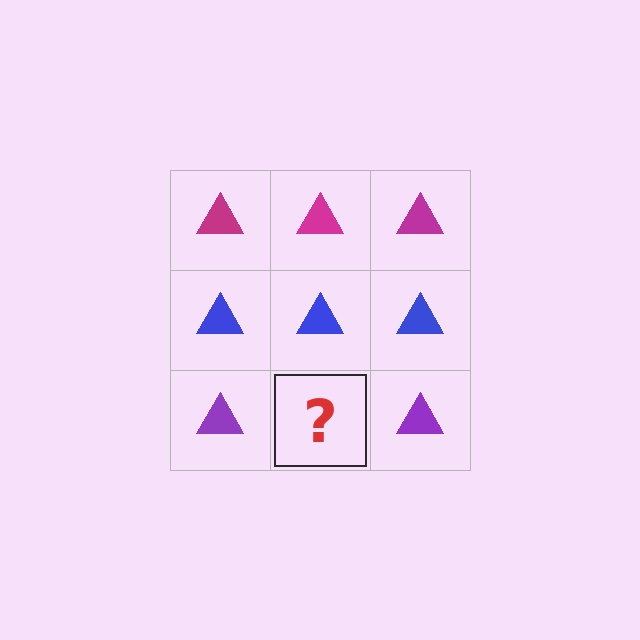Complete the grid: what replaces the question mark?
The question mark should be replaced with a purple triangle.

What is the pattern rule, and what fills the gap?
The rule is that each row has a consistent color. The gap should be filled with a purple triangle.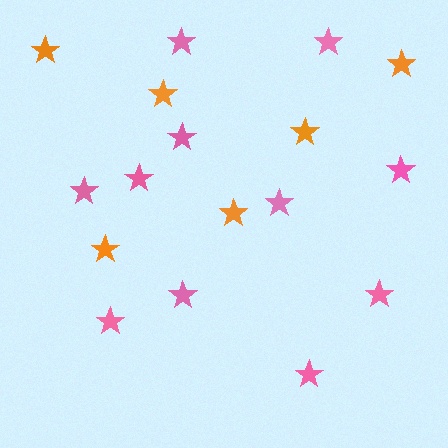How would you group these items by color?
There are 2 groups: one group of pink stars (11) and one group of orange stars (6).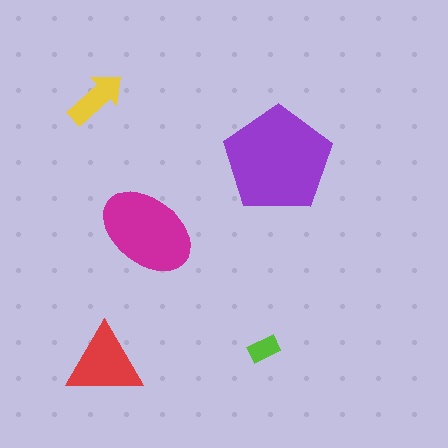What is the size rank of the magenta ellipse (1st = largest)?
2nd.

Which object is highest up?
The yellow arrow is topmost.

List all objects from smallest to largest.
The lime rectangle, the yellow arrow, the red triangle, the magenta ellipse, the purple pentagon.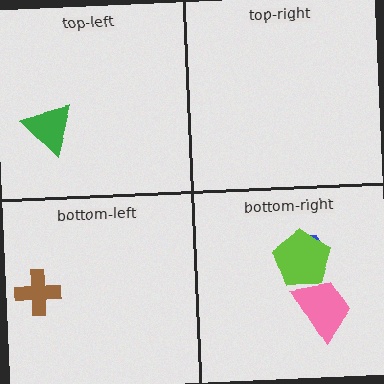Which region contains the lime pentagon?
The bottom-right region.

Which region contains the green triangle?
The top-left region.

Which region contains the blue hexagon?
The bottom-right region.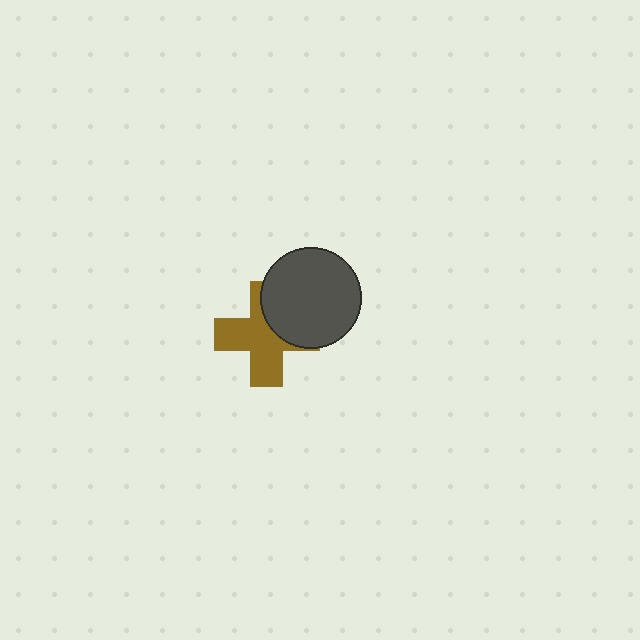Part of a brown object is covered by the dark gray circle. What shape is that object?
It is a cross.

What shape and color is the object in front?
The object in front is a dark gray circle.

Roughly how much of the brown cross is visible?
About half of it is visible (roughly 64%).